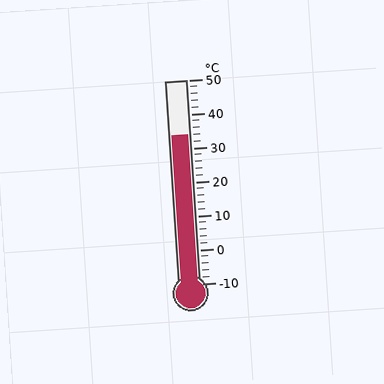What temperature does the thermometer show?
The thermometer shows approximately 34°C.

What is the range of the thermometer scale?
The thermometer scale ranges from -10°C to 50°C.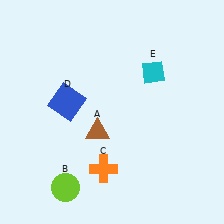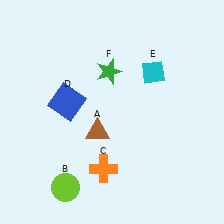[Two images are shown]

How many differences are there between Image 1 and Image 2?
There is 1 difference between the two images.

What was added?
A green star (F) was added in Image 2.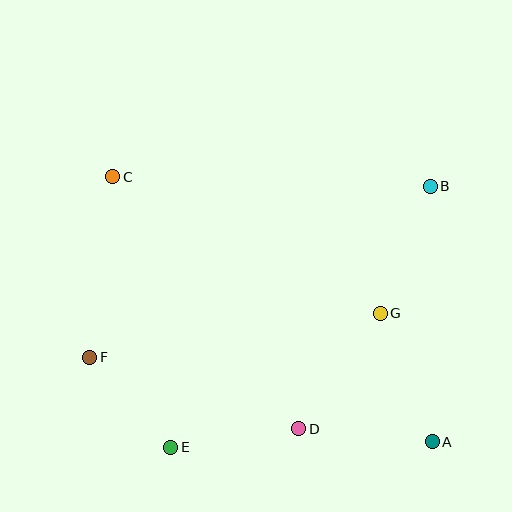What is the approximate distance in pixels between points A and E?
The distance between A and E is approximately 262 pixels.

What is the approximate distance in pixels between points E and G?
The distance between E and G is approximately 249 pixels.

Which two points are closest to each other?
Points E and F are closest to each other.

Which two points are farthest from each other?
Points A and C are farthest from each other.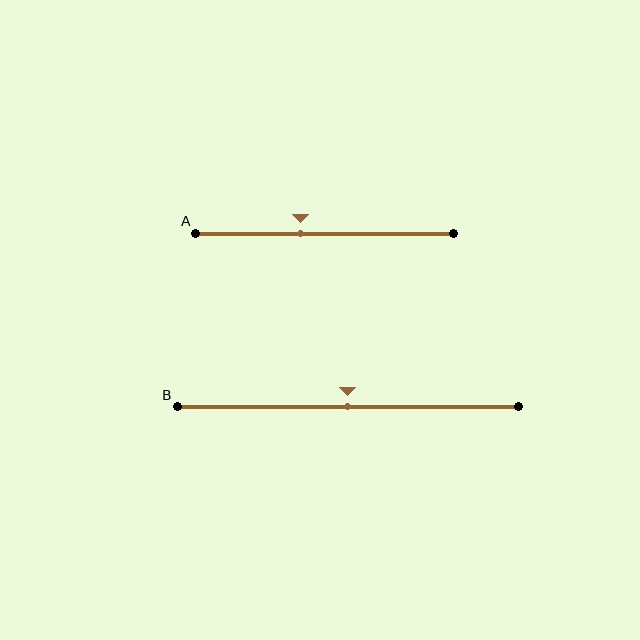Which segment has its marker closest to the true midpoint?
Segment B has its marker closest to the true midpoint.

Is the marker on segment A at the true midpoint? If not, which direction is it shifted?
No, the marker on segment A is shifted to the left by about 9% of the segment length.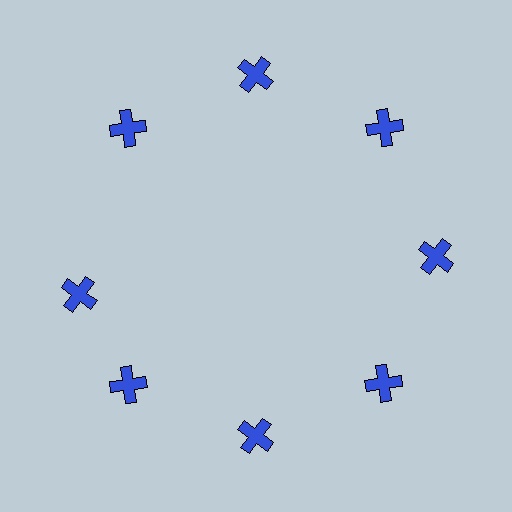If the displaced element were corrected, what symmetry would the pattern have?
It would have 8-fold rotational symmetry — the pattern would map onto itself every 45 degrees.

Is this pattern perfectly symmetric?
No. The 8 blue crosses are arranged in a ring, but one element near the 9 o'clock position is rotated out of alignment along the ring, breaking the 8-fold rotational symmetry.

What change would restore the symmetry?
The symmetry would be restored by rotating it back into even spacing with its neighbors so that all 8 crosses sit at equal angles and equal distance from the center.